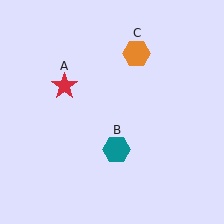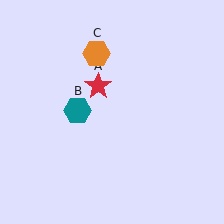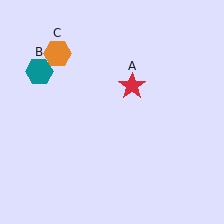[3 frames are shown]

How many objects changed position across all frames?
3 objects changed position: red star (object A), teal hexagon (object B), orange hexagon (object C).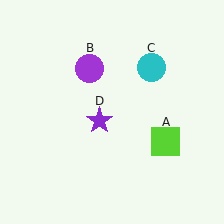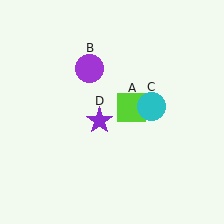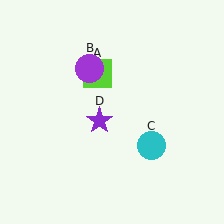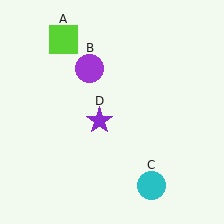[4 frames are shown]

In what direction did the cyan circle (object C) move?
The cyan circle (object C) moved down.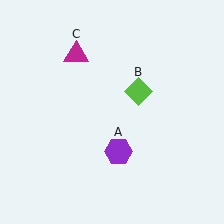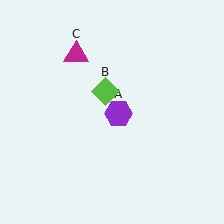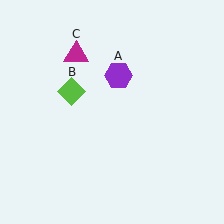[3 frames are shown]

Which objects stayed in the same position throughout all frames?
Magenta triangle (object C) remained stationary.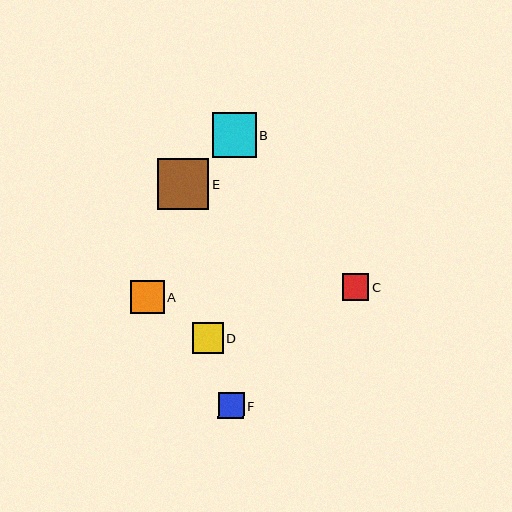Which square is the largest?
Square E is the largest with a size of approximately 51 pixels.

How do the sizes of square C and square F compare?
Square C and square F are approximately the same size.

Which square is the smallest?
Square F is the smallest with a size of approximately 26 pixels.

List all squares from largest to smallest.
From largest to smallest: E, B, A, D, C, F.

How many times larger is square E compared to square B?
Square E is approximately 1.2 times the size of square B.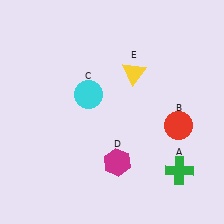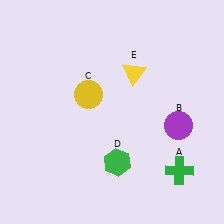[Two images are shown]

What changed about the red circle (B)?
In Image 1, B is red. In Image 2, it changed to purple.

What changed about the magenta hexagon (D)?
In Image 1, D is magenta. In Image 2, it changed to green.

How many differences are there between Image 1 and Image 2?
There are 3 differences between the two images.